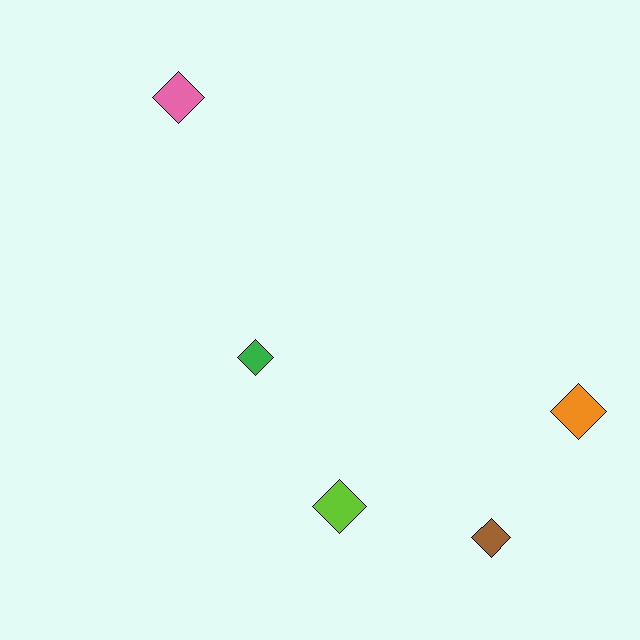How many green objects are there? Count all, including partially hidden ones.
There is 1 green object.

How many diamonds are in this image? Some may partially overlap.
There are 5 diamonds.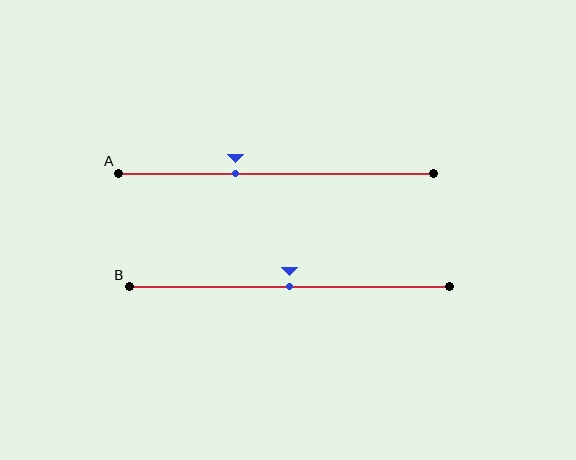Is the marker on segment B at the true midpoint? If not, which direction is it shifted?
Yes, the marker on segment B is at the true midpoint.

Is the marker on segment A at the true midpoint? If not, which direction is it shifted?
No, the marker on segment A is shifted to the left by about 13% of the segment length.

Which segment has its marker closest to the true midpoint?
Segment B has its marker closest to the true midpoint.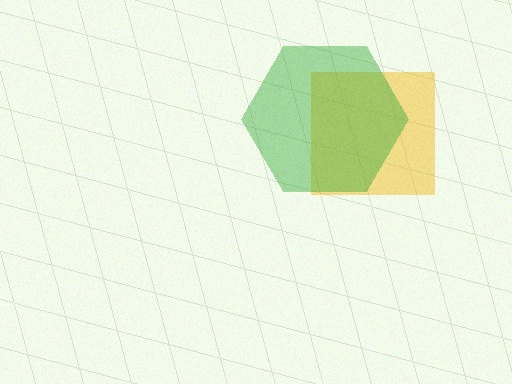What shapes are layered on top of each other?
The layered shapes are: a yellow square, a green hexagon.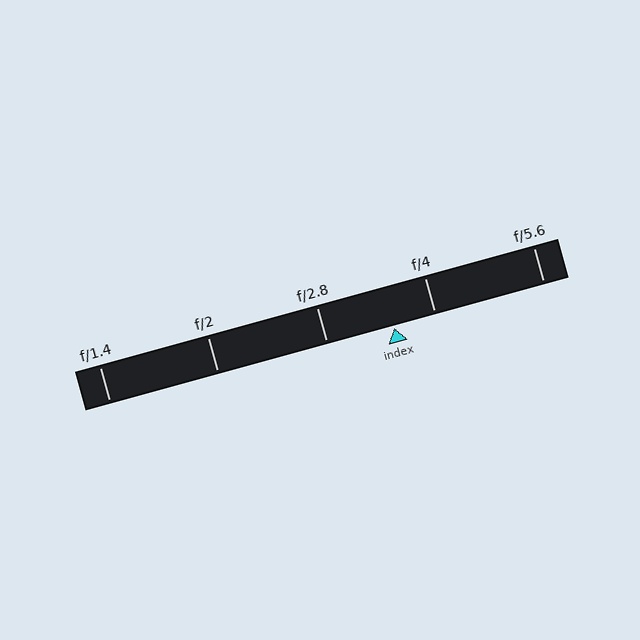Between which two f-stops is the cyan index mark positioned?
The index mark is between f/2.8 and f/4.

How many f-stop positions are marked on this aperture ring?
There are 5 f-stop positions marked.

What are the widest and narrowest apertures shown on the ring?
The widest aperture shown is f/1.4 and the narrowest is f/5.6.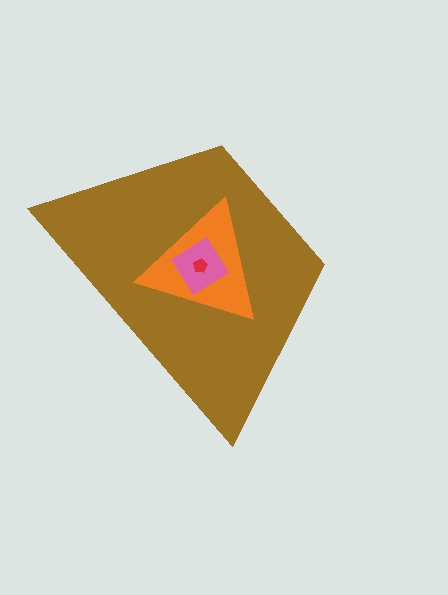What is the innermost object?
The red pentagon.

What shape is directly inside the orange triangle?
The pink diamond.